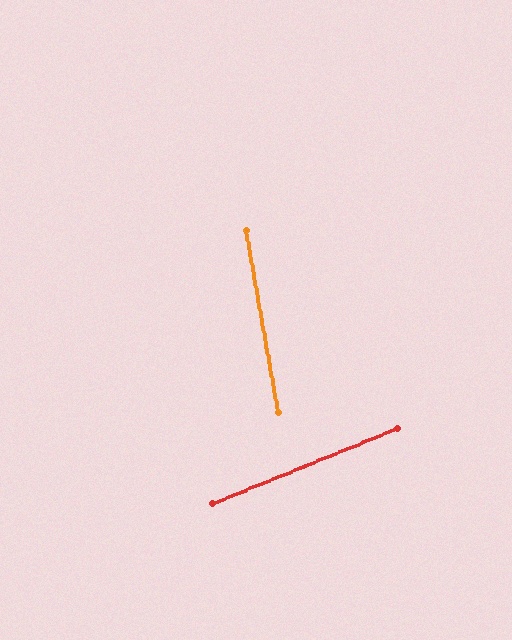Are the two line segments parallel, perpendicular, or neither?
Neither parallel nor perpendicular — they differ by about 78°.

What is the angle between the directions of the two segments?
Approximately 78 degrees.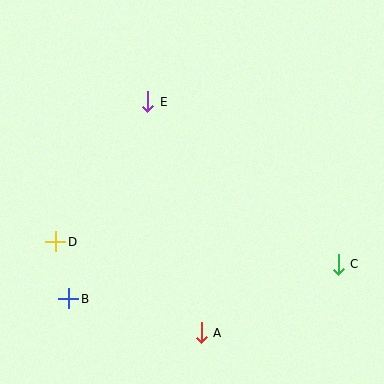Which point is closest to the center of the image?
Point E at (148, 102) is closest to the center.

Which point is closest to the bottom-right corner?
Point C is closest to the bottom-right corner.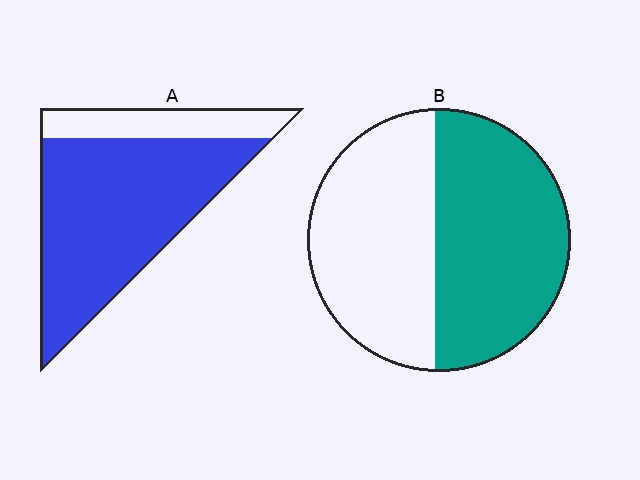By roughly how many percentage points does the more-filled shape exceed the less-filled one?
By roughly 25 percentage points (A over B).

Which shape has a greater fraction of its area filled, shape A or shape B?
Shape A.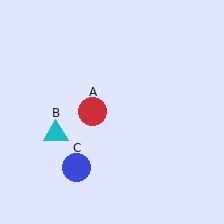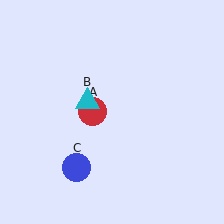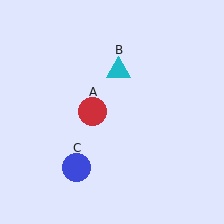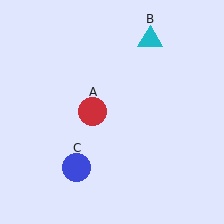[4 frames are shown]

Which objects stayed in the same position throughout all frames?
Red circle (object A) and blue circle (object C) remained stationary.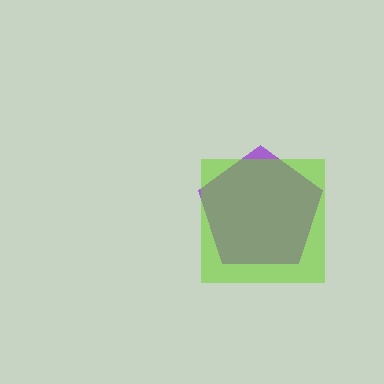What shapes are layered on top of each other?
The layered shapes are: a purple pentagon, a lime square.